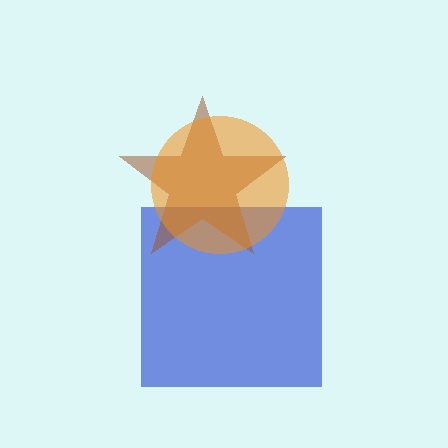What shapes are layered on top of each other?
The layered shapes are: a blue square, a brown star, an orange circle.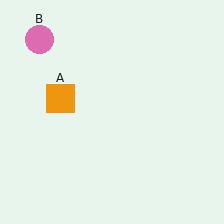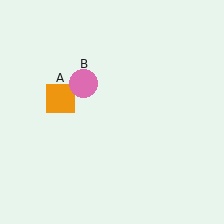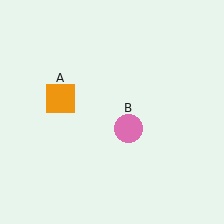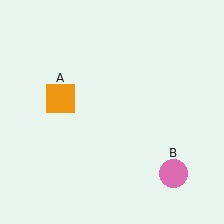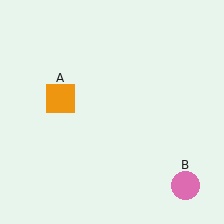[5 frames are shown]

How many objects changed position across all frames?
1 object changed position: pink circle (object B).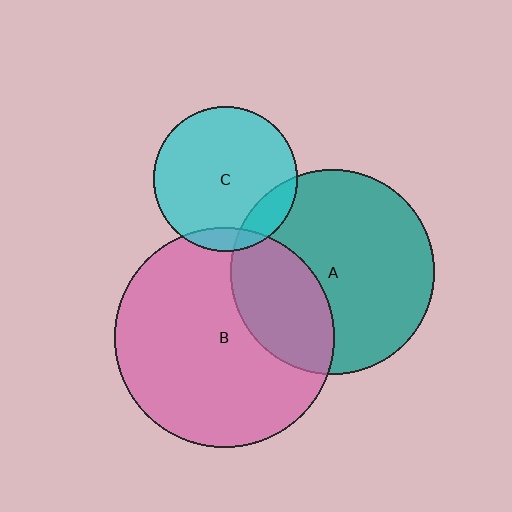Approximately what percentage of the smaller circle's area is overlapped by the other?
Approximately 30%.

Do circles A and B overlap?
Yes.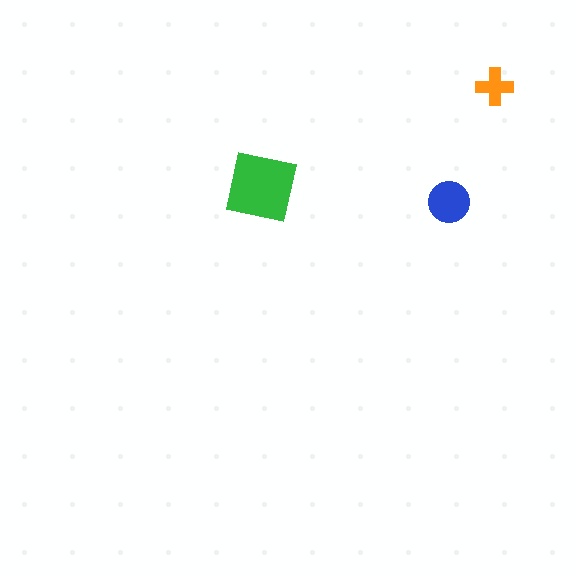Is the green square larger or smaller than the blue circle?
Larger.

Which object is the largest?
The green square.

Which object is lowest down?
The blue circle is bottommost.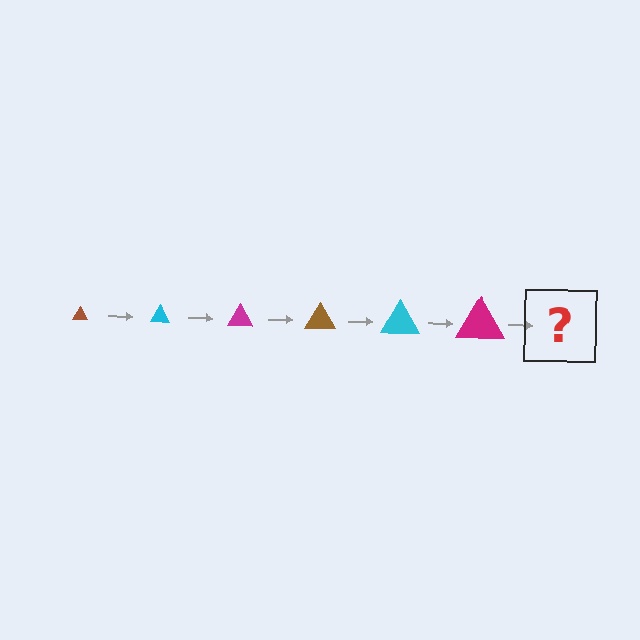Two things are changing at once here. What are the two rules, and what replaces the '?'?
The two rules are that the triangle grows larger each step and the color cycles through brown, cyan, and magenta. The '?' should be a brown triangle, larger than the previous one.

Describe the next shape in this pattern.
It should be a brown triangle, larger than the previous one.